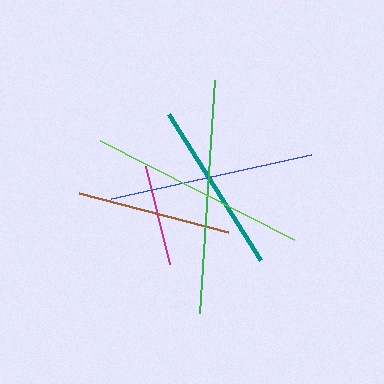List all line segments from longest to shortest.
From longest to shortest: green, lime, blue, teal, brown, magenta.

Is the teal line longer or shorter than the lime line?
The lime line is longer than the teal line.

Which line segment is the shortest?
The magenta line is the shortest at approximately 101 pixels.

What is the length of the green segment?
The green segment is approximately 234 pixels long.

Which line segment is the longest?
The green line is the longest at approximately 234 pixels.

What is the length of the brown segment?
The brown segment is approximately 154 pixels long.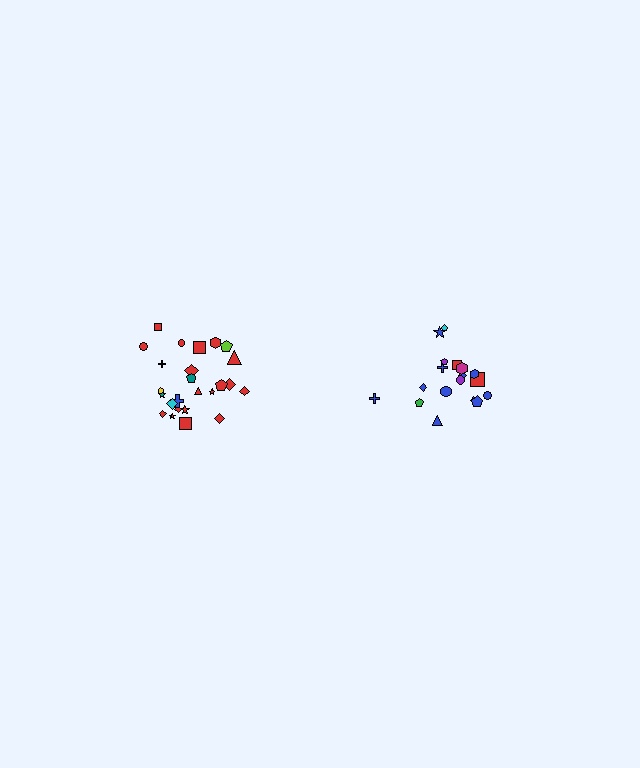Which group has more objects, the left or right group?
The left group.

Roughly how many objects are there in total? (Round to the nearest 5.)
Roughly 45 objects in total.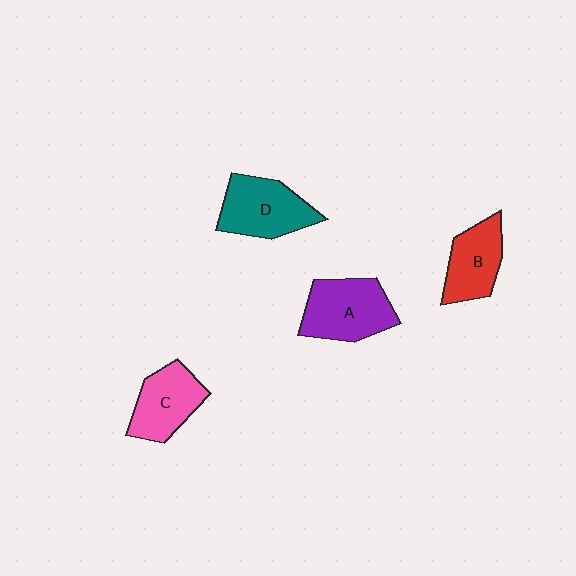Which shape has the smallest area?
Shape B (red).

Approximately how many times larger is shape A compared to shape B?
Approximately 1.3 times.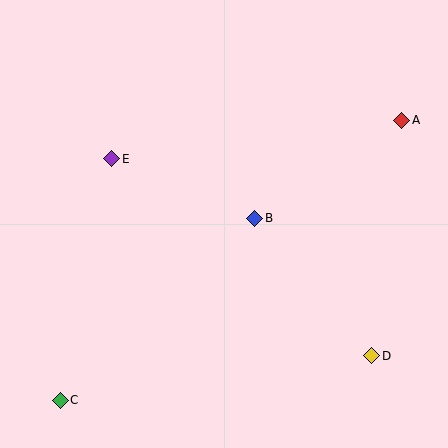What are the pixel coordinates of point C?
Point C is at (60, 400).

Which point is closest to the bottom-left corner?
Point C is closest to the bottom-left corner.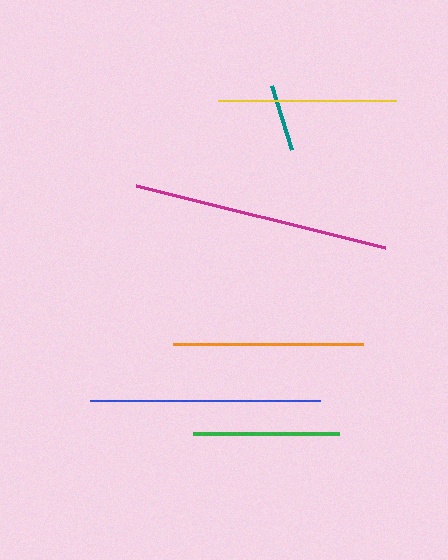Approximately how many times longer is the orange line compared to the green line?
The orange line is approximately 1.3 times the length of the green line.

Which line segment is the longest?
The magenta line is the longest at approximately 256 pixels.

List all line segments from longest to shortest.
From longest to shortest: magenta, blue, orange, yellow, green, teal.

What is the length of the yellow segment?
The yellow segment is approximately 178 pixels long.